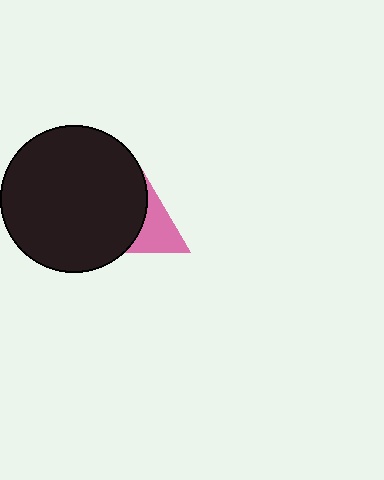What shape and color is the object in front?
The object in front is a black circle.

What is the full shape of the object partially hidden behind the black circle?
The partially hidden object is a pink triangle.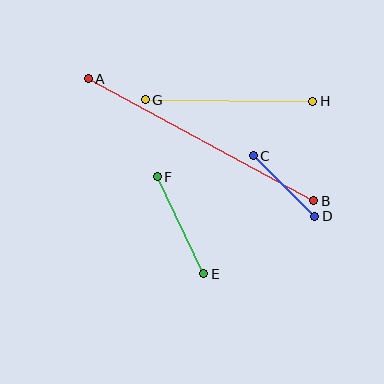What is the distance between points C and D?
The distance is approximately 87 pixels.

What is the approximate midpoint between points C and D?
The midpoint is at approximately (284, 186) pixels.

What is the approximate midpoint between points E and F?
The midpoint is at approximately (180, 225) pixels.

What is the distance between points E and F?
The distance is approximately 108 pixels.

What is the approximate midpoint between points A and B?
The midpoint is at approximately (201, 140) pixels.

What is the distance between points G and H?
The distance is approximately 167 pixels.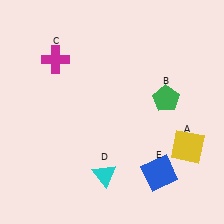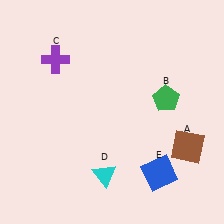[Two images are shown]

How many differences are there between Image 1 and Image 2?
There are 2 differences between the two images.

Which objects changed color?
A changed from yellow to brown. C changed from magenta to purple.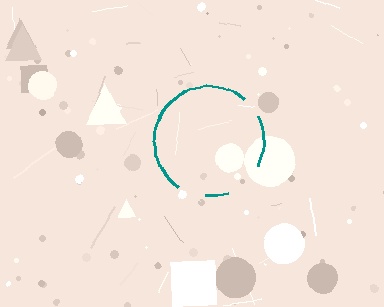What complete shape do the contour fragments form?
The contour fragments form a circle.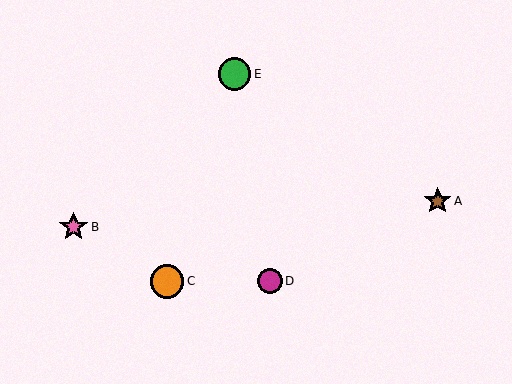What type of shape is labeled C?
Shape C is an orange circle.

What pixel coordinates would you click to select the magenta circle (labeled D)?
Click at (270, 281) to select the magenta circle D.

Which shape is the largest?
The orange circle (labeled C) is the largest.